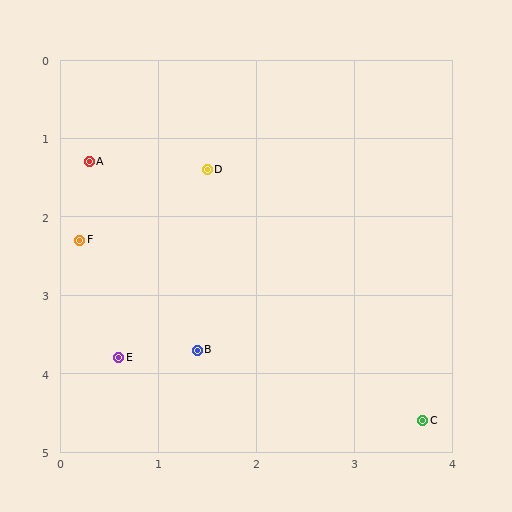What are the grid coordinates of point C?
Point C is at approximately (3.7, 4.6).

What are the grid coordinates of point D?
Point D is at approximately (1.5, 1.4).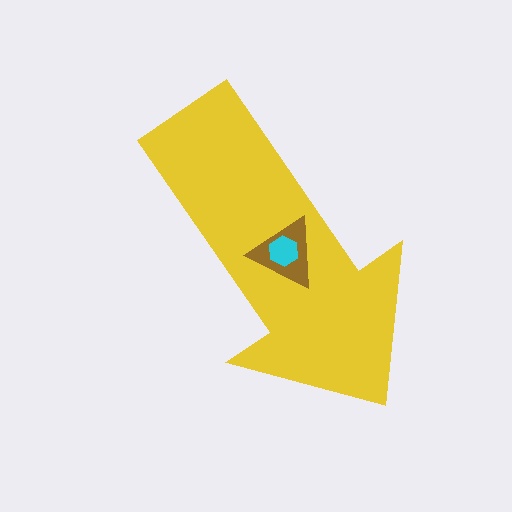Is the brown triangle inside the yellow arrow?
Yes.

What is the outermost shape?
The yellow arrow.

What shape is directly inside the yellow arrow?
The brown triangle.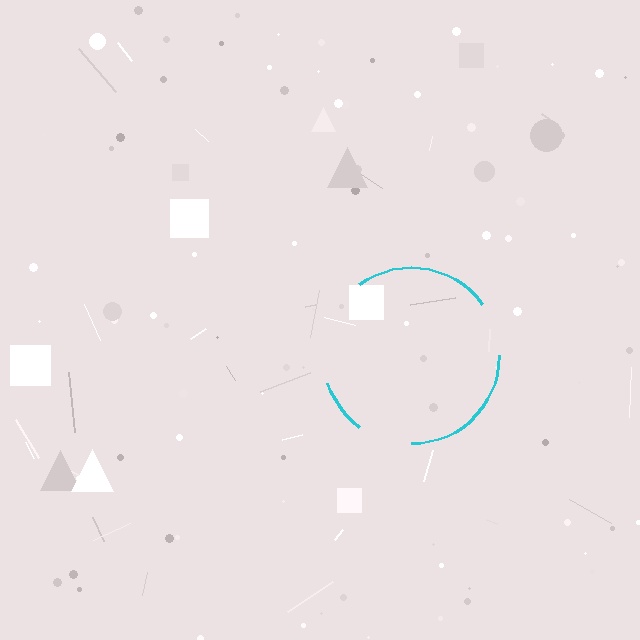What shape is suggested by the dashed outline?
The dashed outline suggests a circle.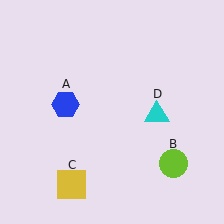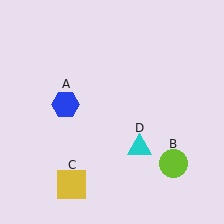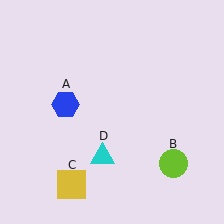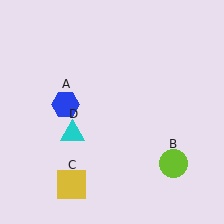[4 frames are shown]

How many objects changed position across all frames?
1 object changed position: cyan triangle (object D).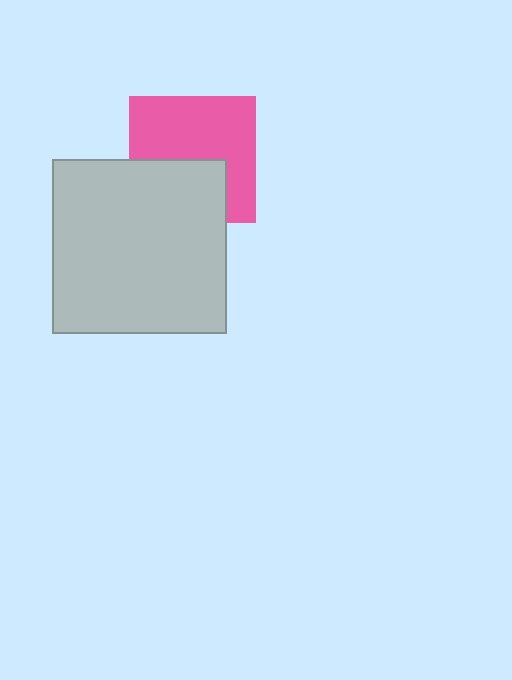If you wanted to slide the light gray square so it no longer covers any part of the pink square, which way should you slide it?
Slide it down — that is the most direct way to separate the two shapes.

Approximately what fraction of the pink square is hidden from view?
Roughly 39% of the pink square is hidden behind the light gray square.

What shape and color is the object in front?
The object in front is a light gray square.